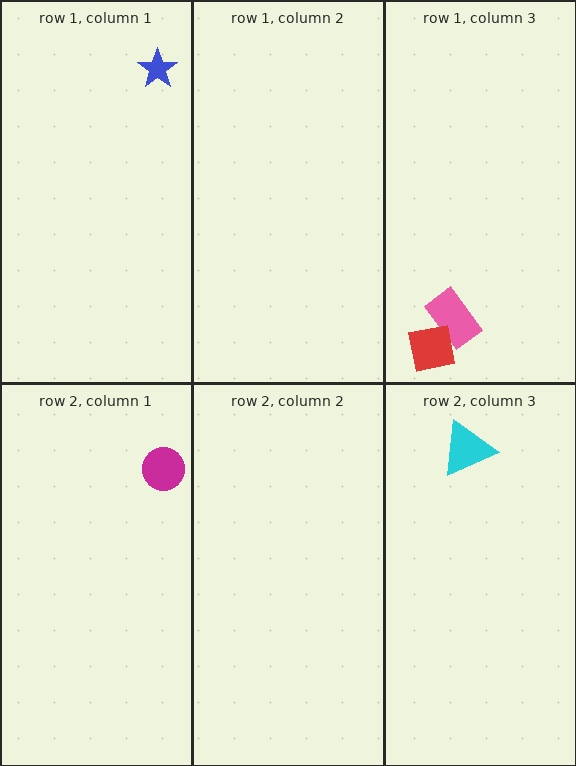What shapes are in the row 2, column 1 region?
The magenta circle.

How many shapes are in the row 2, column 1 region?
1.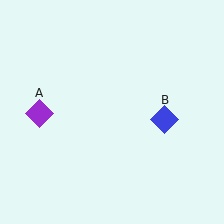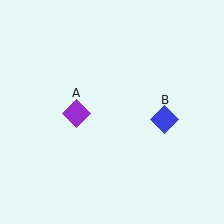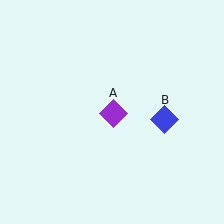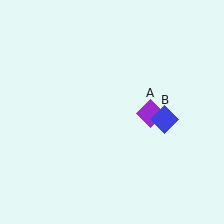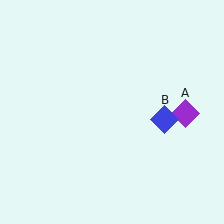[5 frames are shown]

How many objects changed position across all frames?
1 object changed position: purple diamond (object A).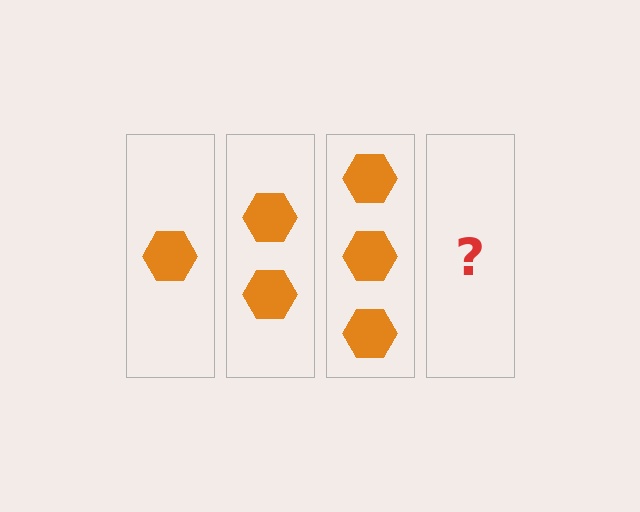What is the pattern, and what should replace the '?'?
The pattern is that each step adds one more hexagon. The '?' should be 4 hexagons.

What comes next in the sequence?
The next element should be 4 hexagons.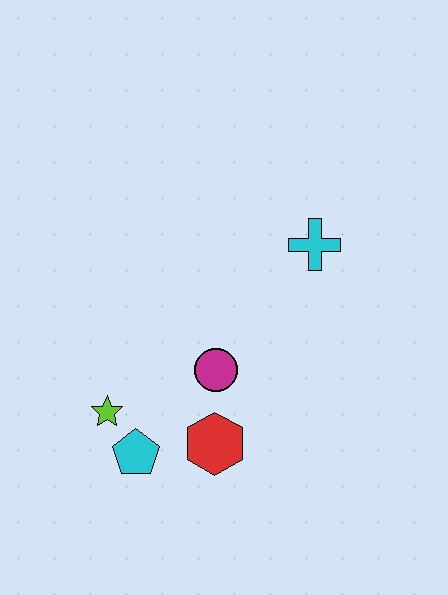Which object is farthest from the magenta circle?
The cyan cross is farthest from the magenta circle.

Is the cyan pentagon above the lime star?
No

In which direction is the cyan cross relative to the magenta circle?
The cyan cross is above the magenta circle.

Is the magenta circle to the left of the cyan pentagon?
No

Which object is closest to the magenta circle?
The red hexagon is closest to the magenta circle.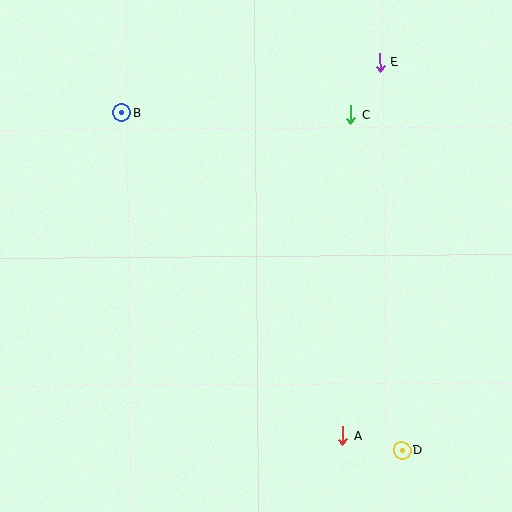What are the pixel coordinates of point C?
Point C is at (351, 115).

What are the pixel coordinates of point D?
Point D is at (402, 450).